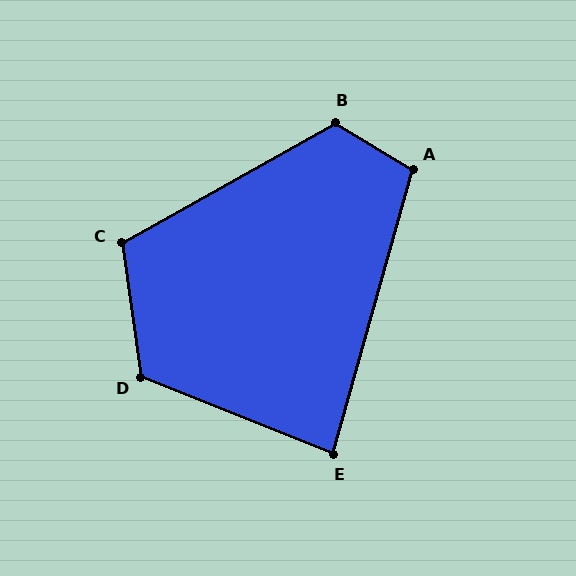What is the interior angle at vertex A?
Approximately 106 degrees (obtuse).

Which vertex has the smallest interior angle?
E, at approximately 84 degrees.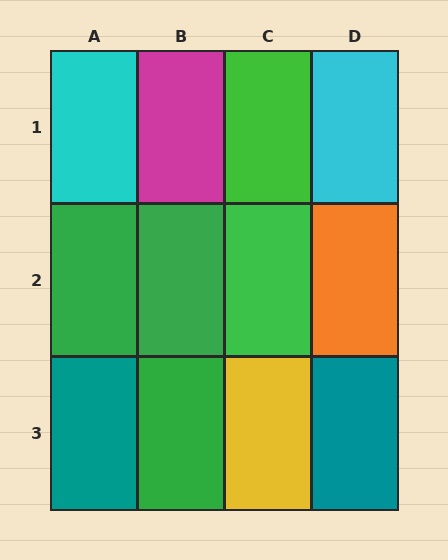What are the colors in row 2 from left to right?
Green, green, green, orange.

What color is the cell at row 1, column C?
Green.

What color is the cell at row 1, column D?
Cyan.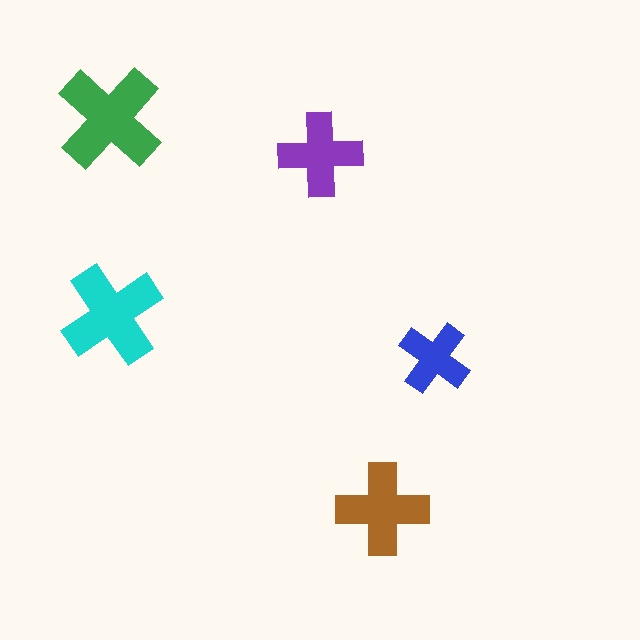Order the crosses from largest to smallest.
the green one, the cyan one, the brown one, the purple one, the blue one.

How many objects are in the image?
There are 5 objects in the image.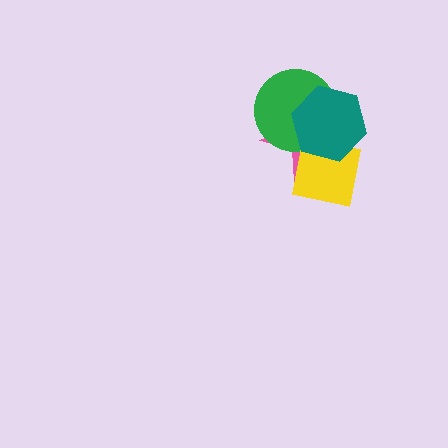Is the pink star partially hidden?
Yes, it is partially covered by another shape.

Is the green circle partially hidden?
Yes, it is partially covered by another shape.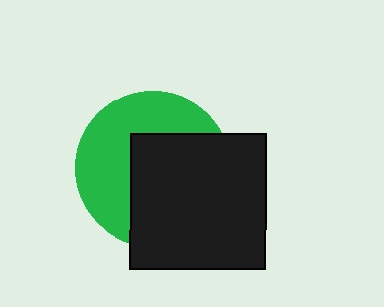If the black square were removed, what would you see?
You would see the complete green circle.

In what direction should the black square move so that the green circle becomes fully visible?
The black square should move toward the lower-right. That is the shortest direction to clear the overlap and leave the green circle fully visible.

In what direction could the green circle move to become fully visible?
The green circle could move toward the upper-left. That would shift it out from behind the black square entirely.